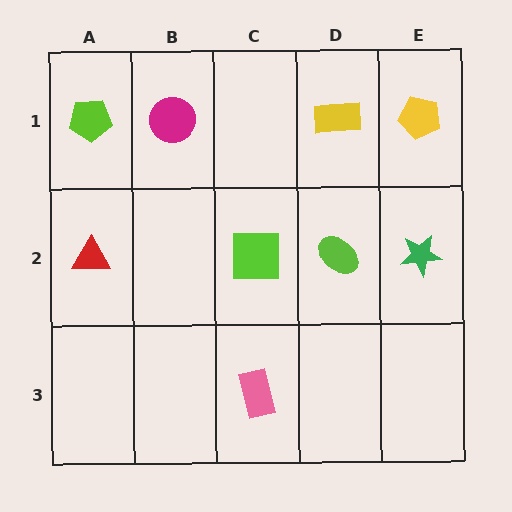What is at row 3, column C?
A pink rectangle.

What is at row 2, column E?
A green star.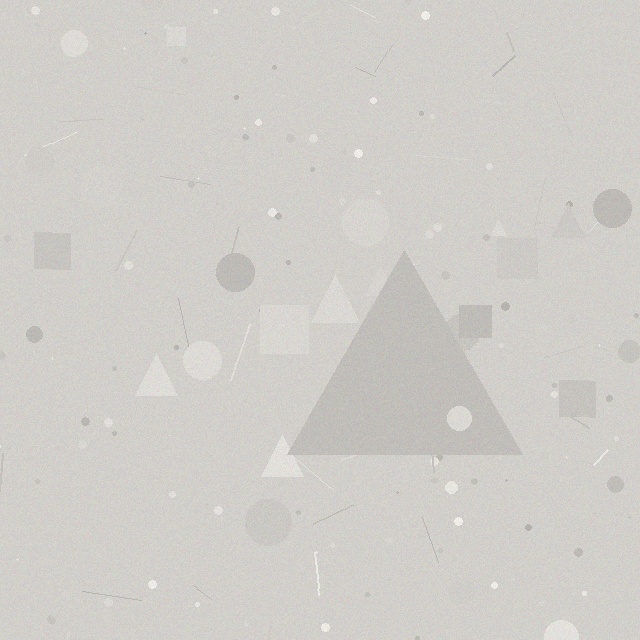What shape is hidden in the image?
A triangle is hidden in the image.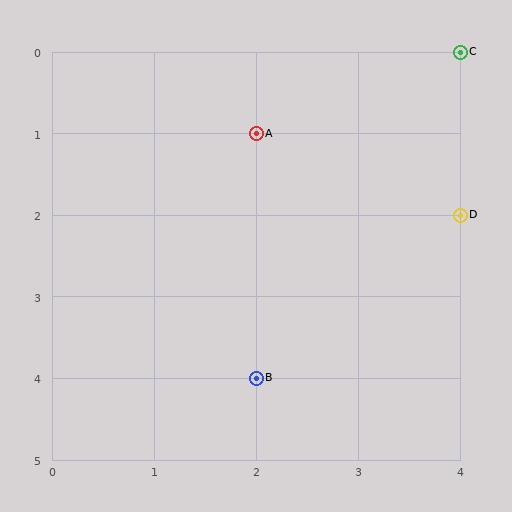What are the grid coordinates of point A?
Point A is at grid coordinates (2, 1).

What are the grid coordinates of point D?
Point D is at grid coordinates (4, 2).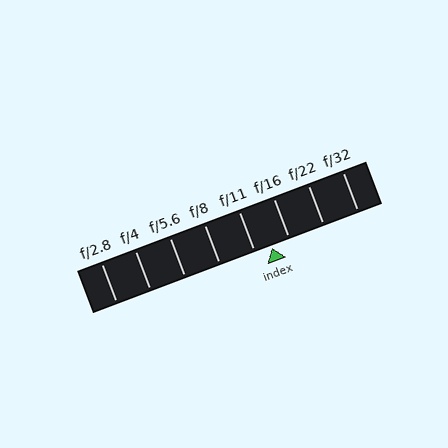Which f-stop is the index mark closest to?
The index mark is closest to f/11.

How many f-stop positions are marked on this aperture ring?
There are 8 f-stop positions marked.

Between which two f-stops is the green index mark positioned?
The index mark is between f/11 and f/16.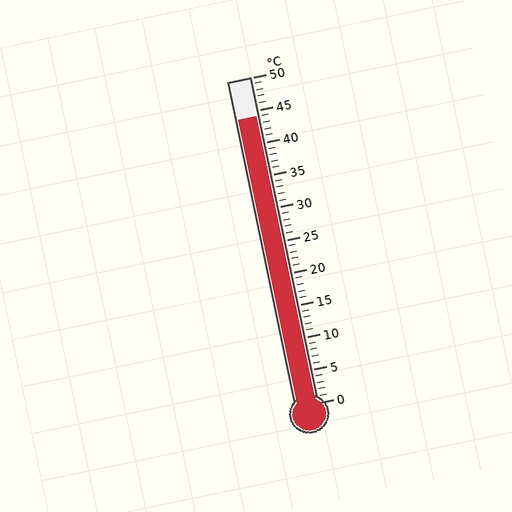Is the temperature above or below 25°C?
The temperature is above 25°C.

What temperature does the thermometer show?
The thermometer shows approximately 44°C.